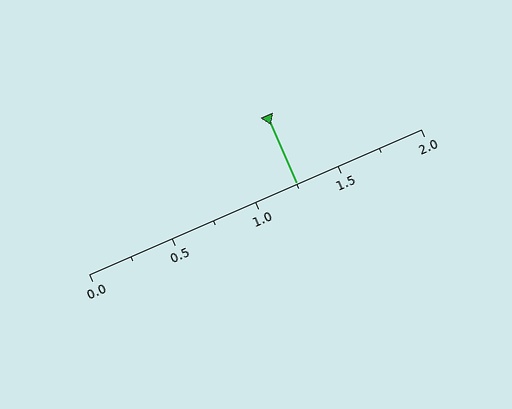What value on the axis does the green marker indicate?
The marker indicates approximately 1.25.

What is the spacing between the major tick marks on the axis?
The major ticks are spaced 0.5 apart.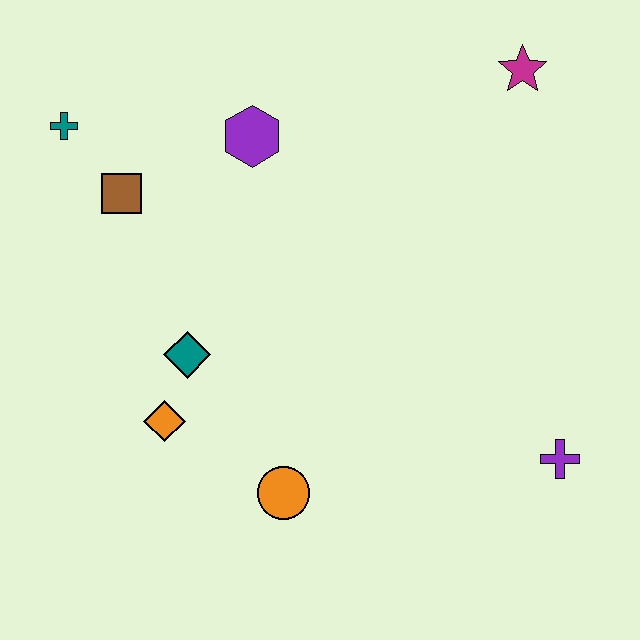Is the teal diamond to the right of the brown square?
Yes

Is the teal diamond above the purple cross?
Yes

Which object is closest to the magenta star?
The purple hexagon is closest to the magenta star.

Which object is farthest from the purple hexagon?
The purple cross is farthest from the purple hexagon.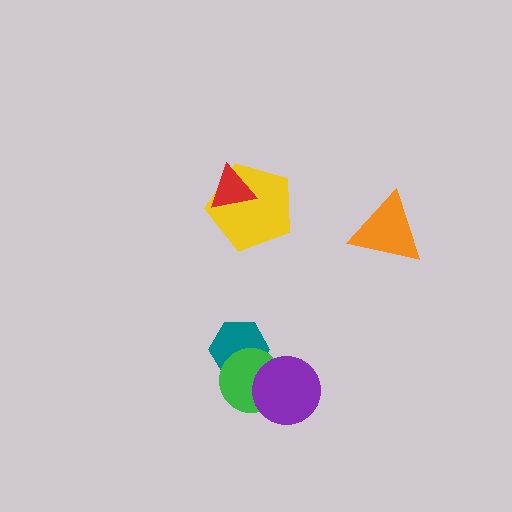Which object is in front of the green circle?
The purple circle is in front of the green circle.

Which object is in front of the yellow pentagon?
The red triangle is in front of the yellow pentagon.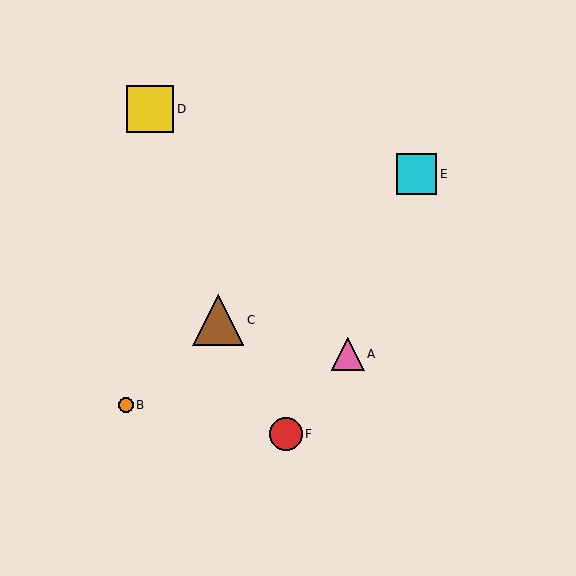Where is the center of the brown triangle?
The center of the brown triangle is at (218, 320).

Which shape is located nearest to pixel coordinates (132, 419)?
The orange circle (labeled B) at (126, 405) is nearest to that location.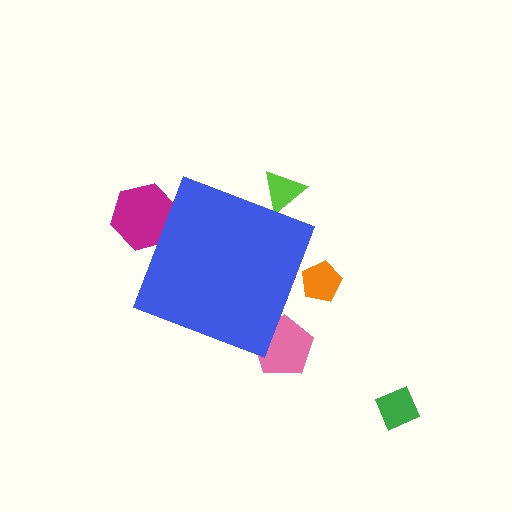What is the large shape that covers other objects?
A blue diamond.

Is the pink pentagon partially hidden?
Yes, the pink pentagon is partially hidden behind the blue diamond.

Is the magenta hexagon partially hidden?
Yes, the magenta hexagon is partially hidden behind the blue diamond.